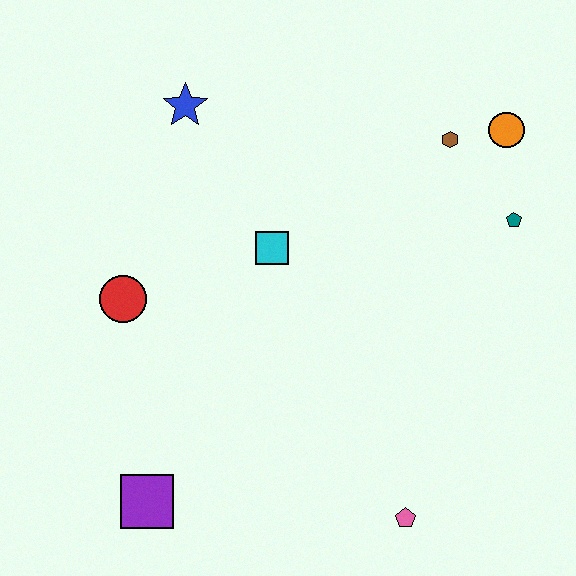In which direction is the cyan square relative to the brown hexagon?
The cyan square is to the left of the brown hexagon.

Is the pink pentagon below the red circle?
Yes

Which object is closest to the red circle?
The cyan square is closest to the red circle.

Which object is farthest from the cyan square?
The pink pentagon is farthest from the cyan square.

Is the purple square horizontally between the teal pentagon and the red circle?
Yes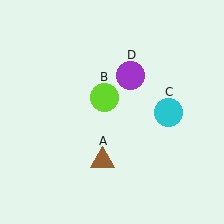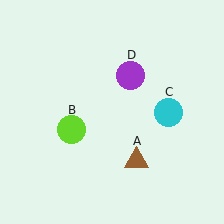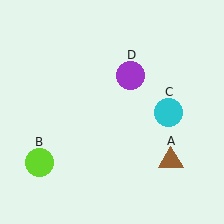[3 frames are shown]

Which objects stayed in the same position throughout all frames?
Cyan circle (object C) and purple circle (object D) remained stationary.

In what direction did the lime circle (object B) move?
The lime circle (object B) moved down and to the left.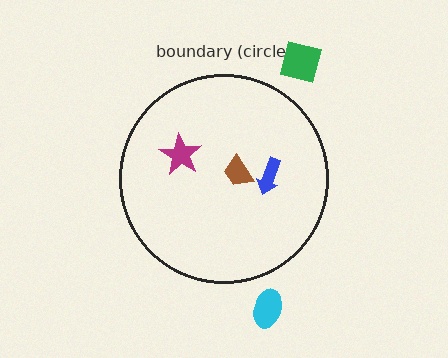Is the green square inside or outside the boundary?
Outside.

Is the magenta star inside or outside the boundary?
Inside.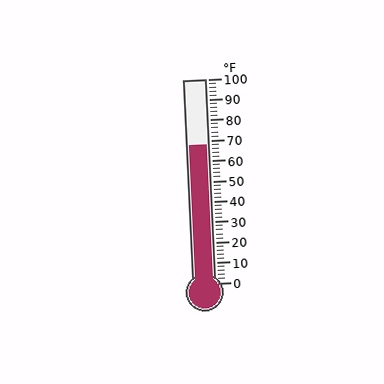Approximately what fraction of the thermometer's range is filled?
The thermometer is filled to approximately 70% of its range.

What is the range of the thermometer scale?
The thermometer scale ranges from 0°F to 100°F.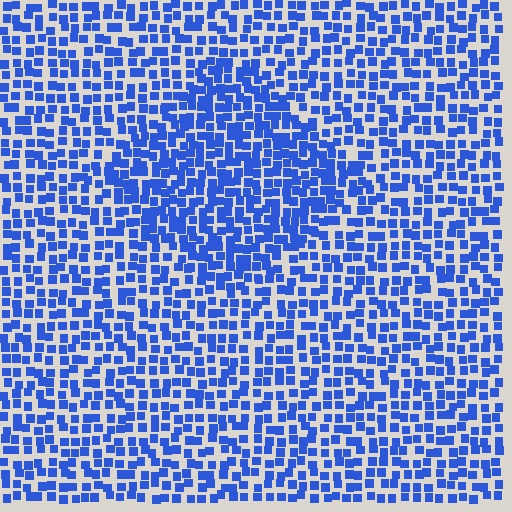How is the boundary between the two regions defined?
The boundary is defined by a change in element density (approximately 1.5x ratio). All elements are the same color, size, and shape.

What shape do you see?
I see a diamond.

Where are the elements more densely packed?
The elements are more densely packed inside the diamond boundary.